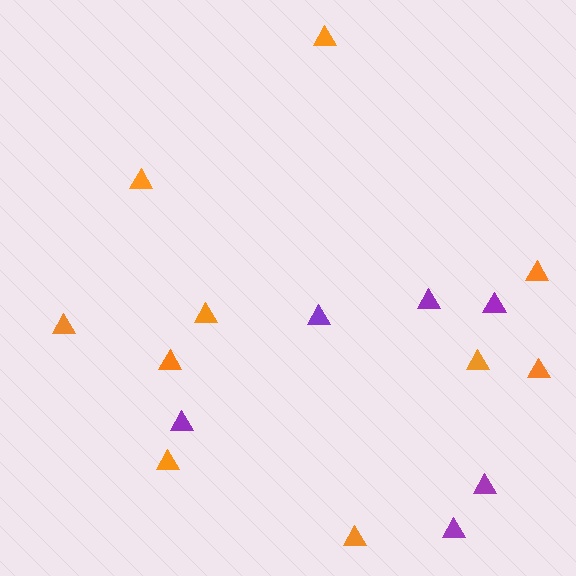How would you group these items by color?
There are 2 groups: one group of purple triangles (6) and one group of orange triangles (10).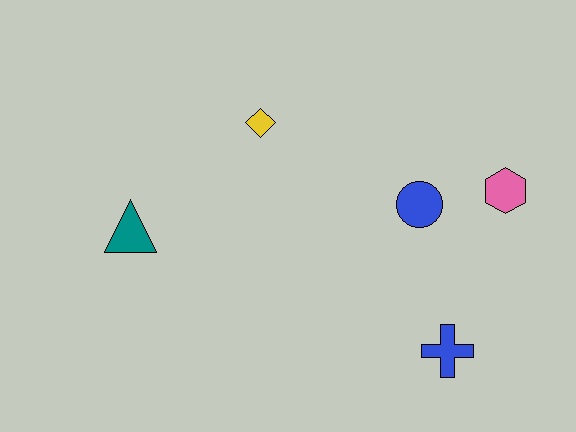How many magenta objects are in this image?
There are no magenta objects.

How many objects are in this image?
There are 5 objects.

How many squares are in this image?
There are no squares.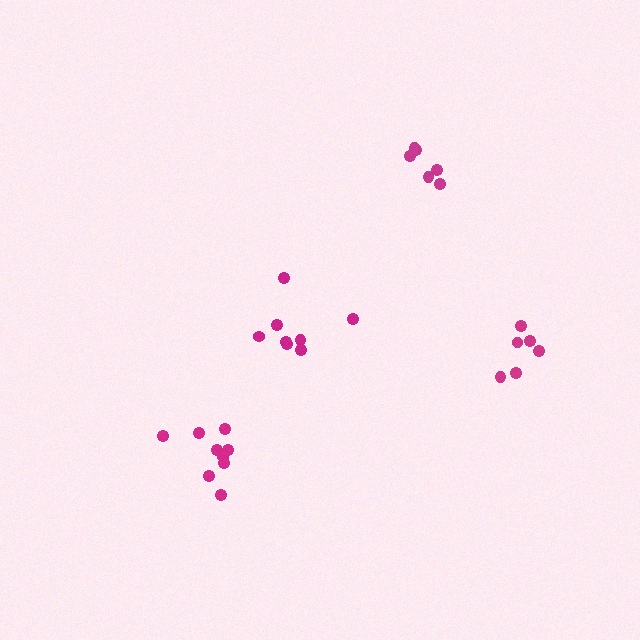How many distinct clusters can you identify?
There are 4 distinct clusters.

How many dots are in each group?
Group 1: 9 dots, Group 2: 8 dots, Group 3: 6 dots, Group 4: 6 dots (29 total).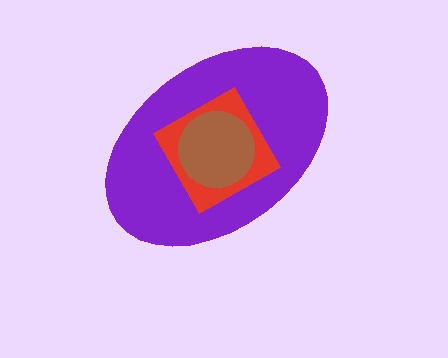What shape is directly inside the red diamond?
The brown circle.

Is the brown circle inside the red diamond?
Yes.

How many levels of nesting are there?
3.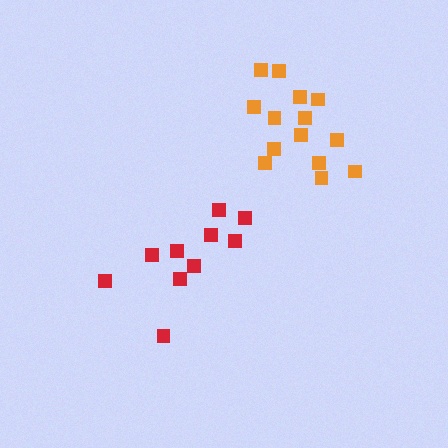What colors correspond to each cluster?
The clusters are colored: red, orange.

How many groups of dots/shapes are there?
There are 2 groups.